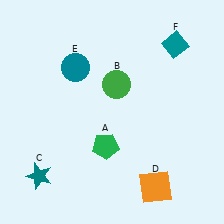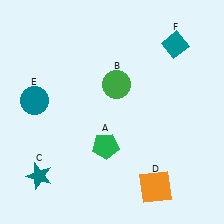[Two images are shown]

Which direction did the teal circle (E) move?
The teal circle (E) moved left.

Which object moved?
The teal circle (E) moved left.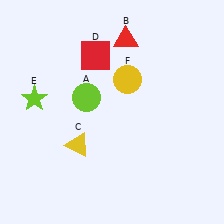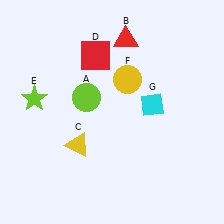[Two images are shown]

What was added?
A cyan diamond (G) was added in Image 2.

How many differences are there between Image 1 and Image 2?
There is 1 difference between the two images.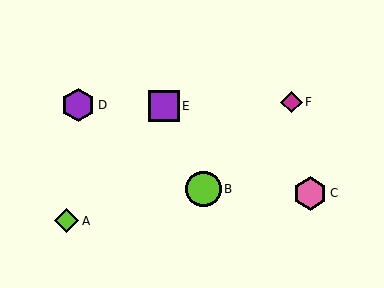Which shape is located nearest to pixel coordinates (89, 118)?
The purple hexagon (labeled D) at (78, 105) is nearest to that location.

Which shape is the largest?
The lime circle (labeled B) is the largest.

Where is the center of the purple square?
The center of the purple square is at (164, 106).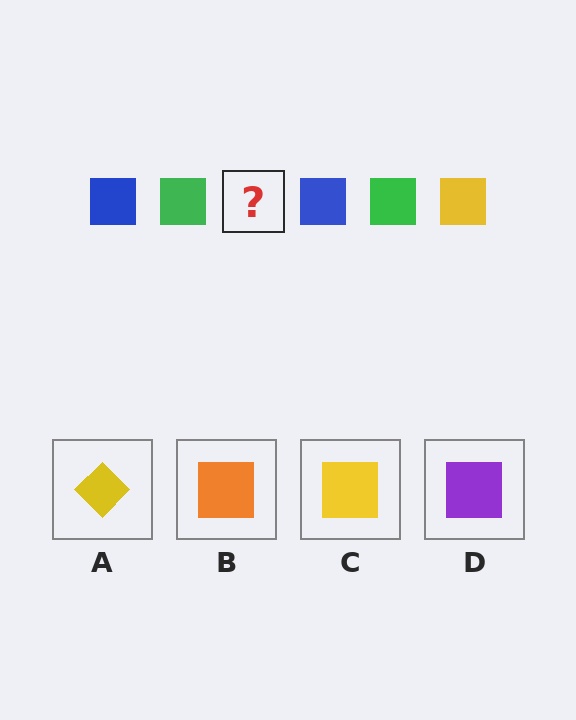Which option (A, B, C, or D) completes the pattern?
C.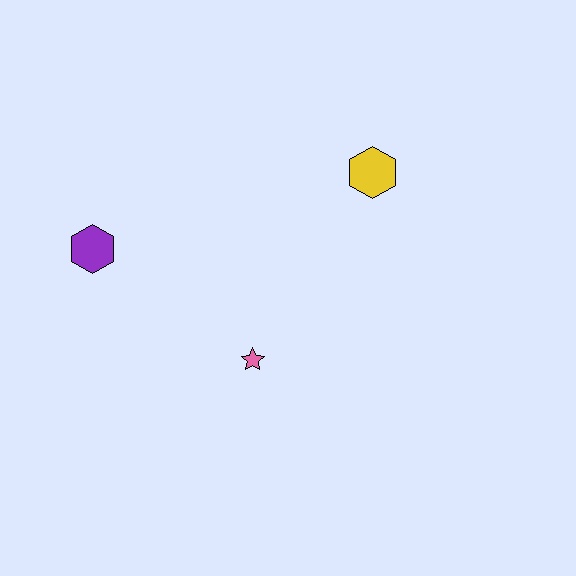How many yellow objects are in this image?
There is 1 yellow object.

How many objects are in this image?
There are 3 objects.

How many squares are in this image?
There are no squares.